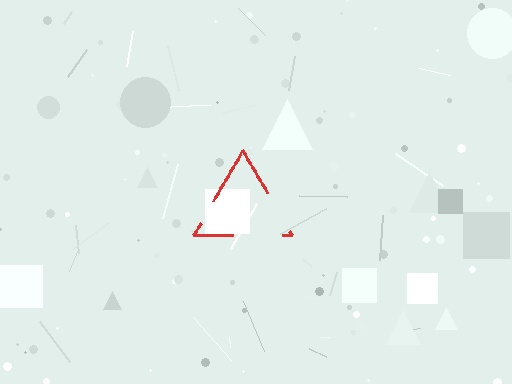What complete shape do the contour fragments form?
The contour fragments form a triangle.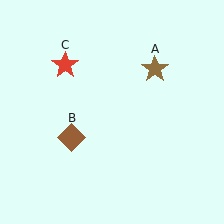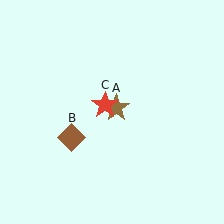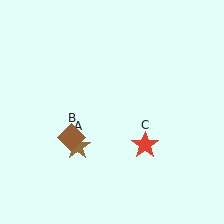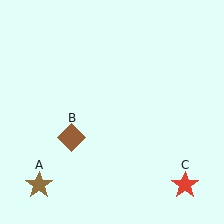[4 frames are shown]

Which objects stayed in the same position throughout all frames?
Brown diamond (object B) remained stationary.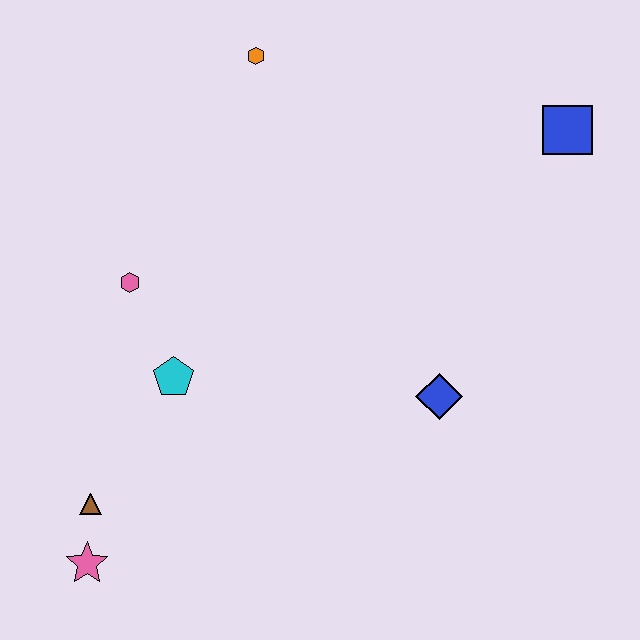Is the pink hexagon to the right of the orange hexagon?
No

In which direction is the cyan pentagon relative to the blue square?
The cyan pentagon is to the left of the blue square.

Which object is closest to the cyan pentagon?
The pink hexagon is closest to the cyan pentagon.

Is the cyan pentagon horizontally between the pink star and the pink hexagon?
No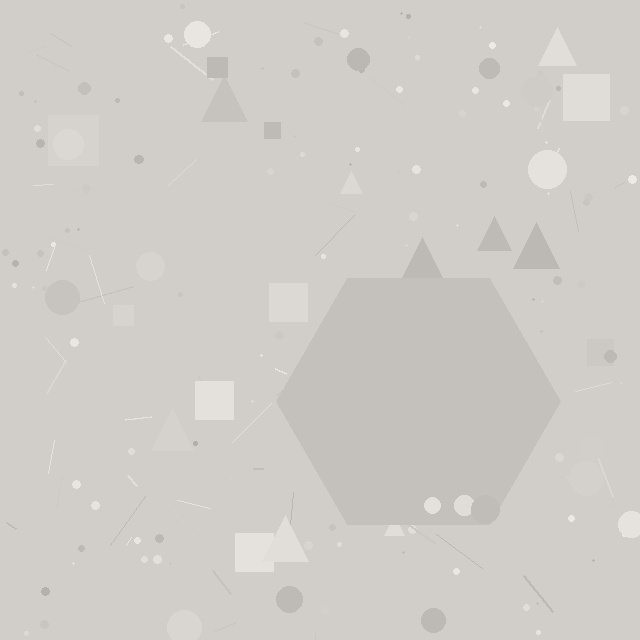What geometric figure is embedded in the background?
A hexagon is embedded in the background.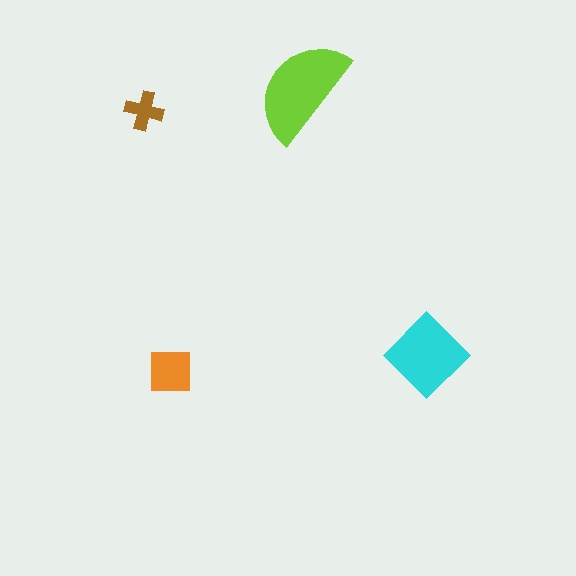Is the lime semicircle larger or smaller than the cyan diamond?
Larger.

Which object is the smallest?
The brown cross.